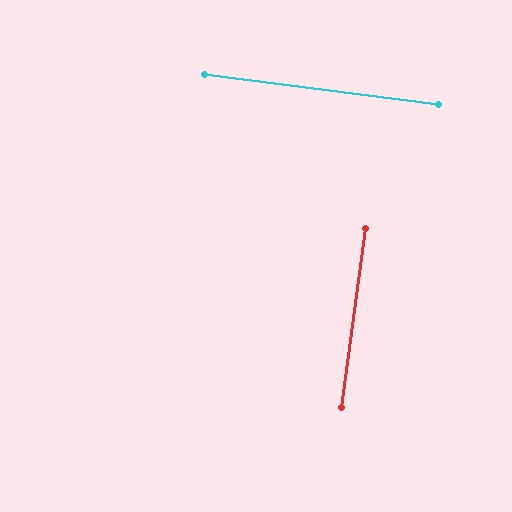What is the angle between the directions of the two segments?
Approximately 90 degrees.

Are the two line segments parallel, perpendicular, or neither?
Perpendicular — they meet at approximately 90°.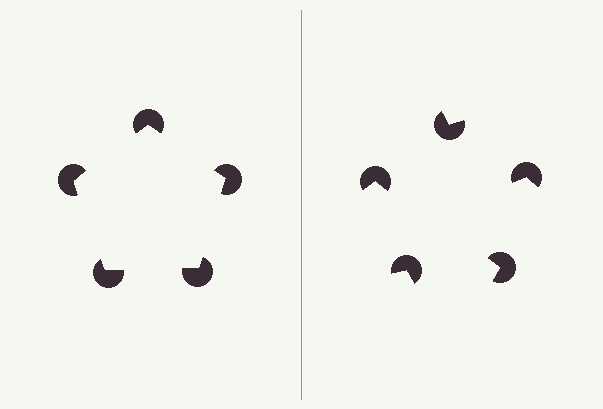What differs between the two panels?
The pac-man discs are positioned identically on both sides; only the wedge orientations differ. On the left they align to a pentagon; on the right they are misaligned.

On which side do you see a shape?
An illusory pentagon appears on the left side. On the right side the wedge cuts are rotated, so no coherent shape forms.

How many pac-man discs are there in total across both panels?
10 — 5 on each side.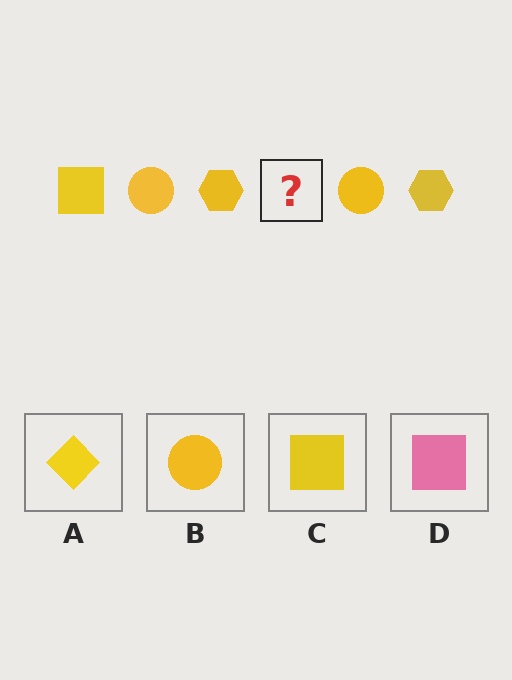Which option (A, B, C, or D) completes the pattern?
C.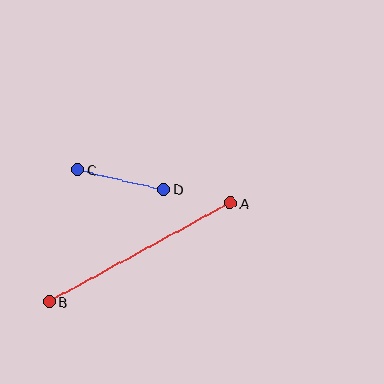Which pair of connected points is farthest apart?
Points A and B are farthest apart.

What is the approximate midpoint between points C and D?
The midpoint is at approximately (121, 179) pixels.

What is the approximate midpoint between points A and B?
The midpoint is at approximately (140, 252) pixels.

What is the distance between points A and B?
The distance is approximately 206 pixels.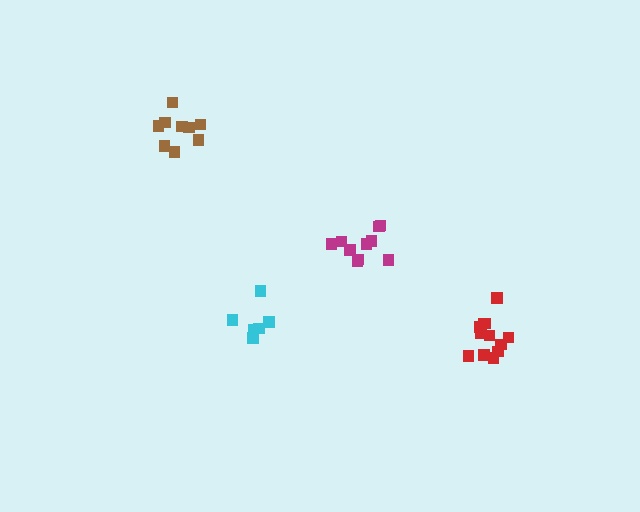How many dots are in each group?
Group 1: 6 dots, Group 2: 9 dots, Group 3: 10 dots, Group 4: 12 dots (37 total).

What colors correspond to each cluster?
The clusters are colored: cyan, brown, magenta, red.